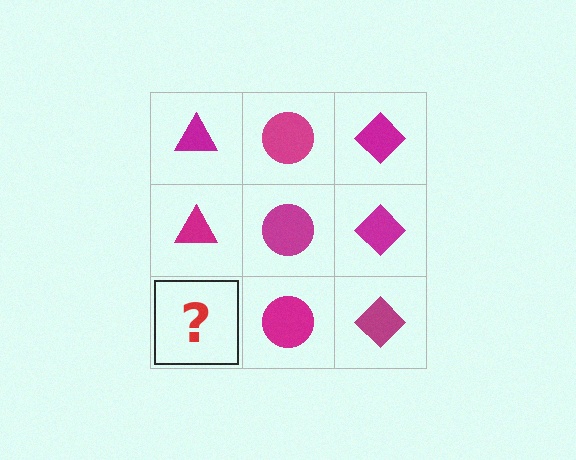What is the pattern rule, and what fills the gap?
The rule is that each column has a consistent shape. The gap should be filled with a magenta triangle.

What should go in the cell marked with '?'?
The missing cell should contain a magenta triangle.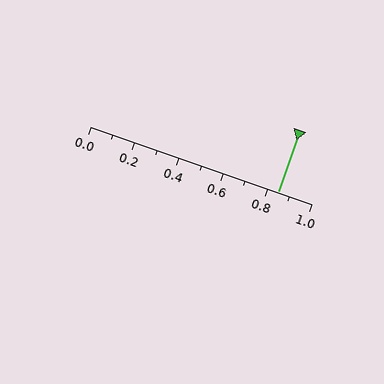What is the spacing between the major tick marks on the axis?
The major ticks are spaced 0.2 apart.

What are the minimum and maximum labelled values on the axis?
The axis runs from 0.0 to 1.0.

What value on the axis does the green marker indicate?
The marker indicates approximately 0.85.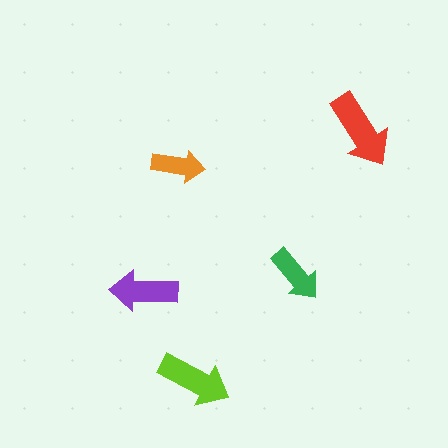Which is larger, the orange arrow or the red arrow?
The red one.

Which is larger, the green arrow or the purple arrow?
The purple one.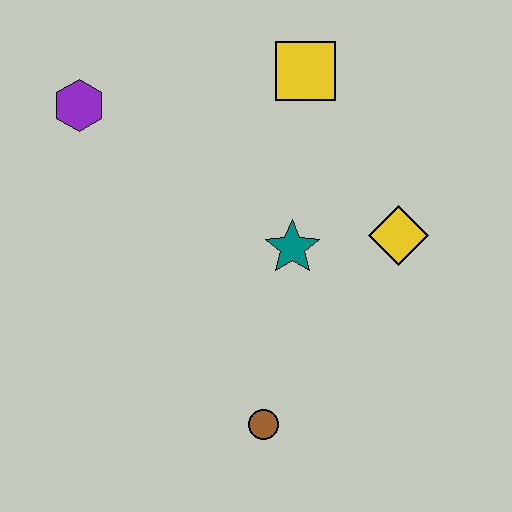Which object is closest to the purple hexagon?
The yellow square is closest to the purple hexagon.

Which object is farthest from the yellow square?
The brown circle is farthest from the yellow square.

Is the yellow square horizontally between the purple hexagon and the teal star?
No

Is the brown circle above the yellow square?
No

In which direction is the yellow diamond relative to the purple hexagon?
The yellow diamond is to the right of the purple hexagon.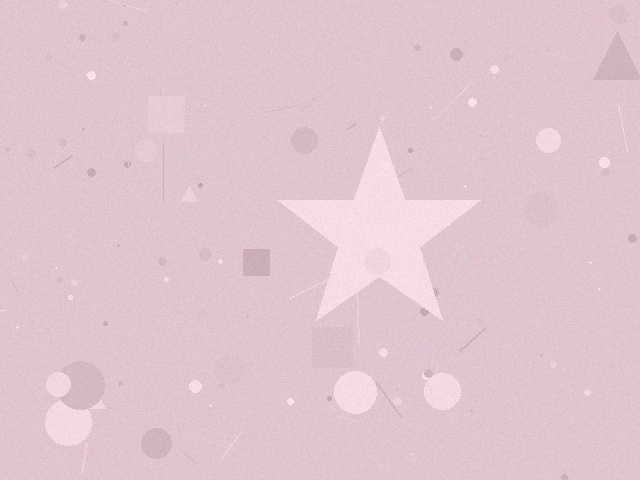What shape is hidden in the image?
A star is hidden in the image.